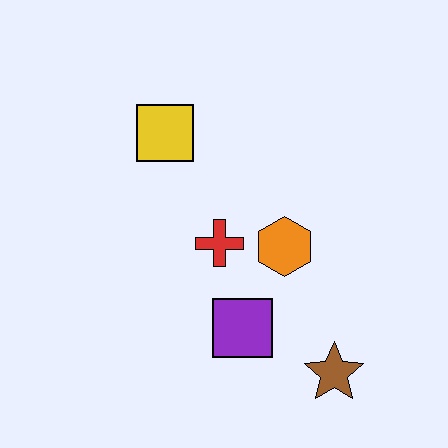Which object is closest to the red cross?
The orange hexagon is closest to the red cross.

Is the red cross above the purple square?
Yes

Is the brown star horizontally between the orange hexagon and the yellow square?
No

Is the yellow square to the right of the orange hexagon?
No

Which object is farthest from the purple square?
The yellow square is farthest from the purple square.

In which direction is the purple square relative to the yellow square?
The purple square is below the yellow square.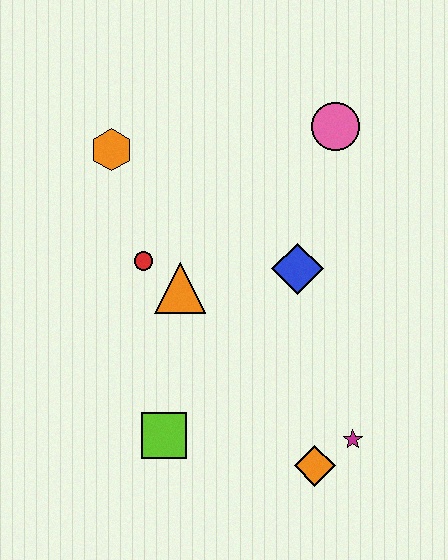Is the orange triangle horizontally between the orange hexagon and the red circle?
No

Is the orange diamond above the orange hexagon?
No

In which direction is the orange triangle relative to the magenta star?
The orange triangle is to the left of the magenta star.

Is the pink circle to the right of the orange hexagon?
Yes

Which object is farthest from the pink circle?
The lime square is farthest from the pink circle.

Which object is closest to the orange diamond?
The magenta star is closest to the orange diamond.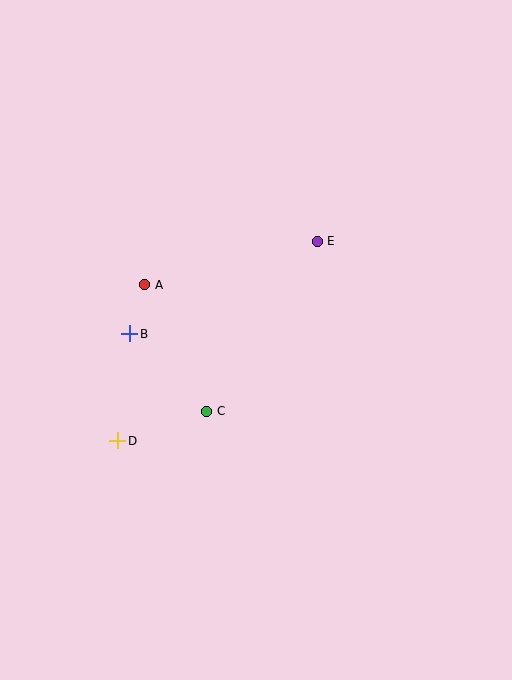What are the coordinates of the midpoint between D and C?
The midpoint between D and C is at (162, 426).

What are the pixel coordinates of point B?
Point B is at (130, 334).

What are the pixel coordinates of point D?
Point D is at (118, 441).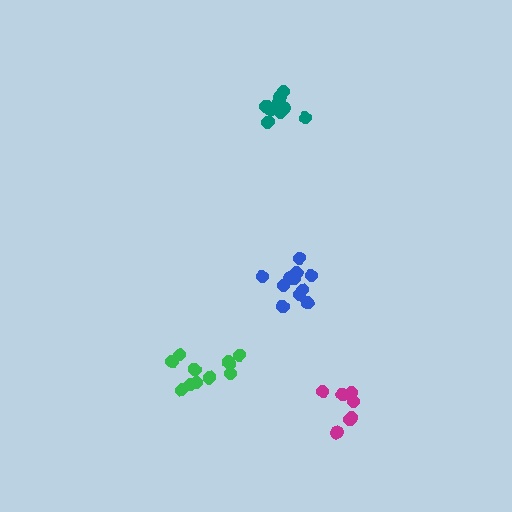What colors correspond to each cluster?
The clusters are colored: magenta, green, teal, blue.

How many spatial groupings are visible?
There are 4 spatial groupings.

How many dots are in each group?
Group 1: 7 dots, Group 2: 11 dots, Group 3: 9 dots, Group 4: 11 dots (38 total).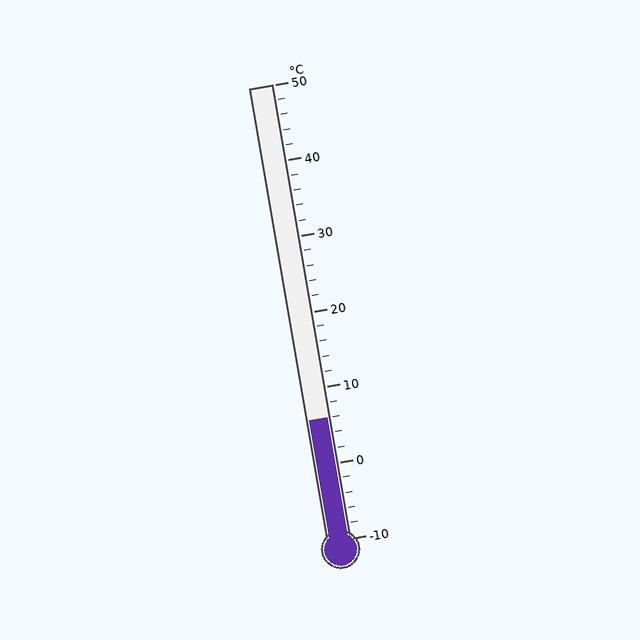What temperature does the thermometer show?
The thermometer shows approximately 6°C.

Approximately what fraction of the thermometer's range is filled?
The thermometer is filled to approximately 25% of its range.